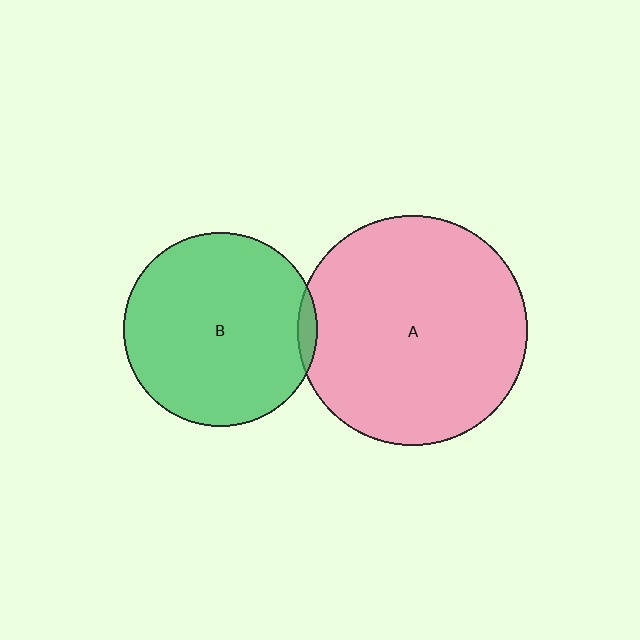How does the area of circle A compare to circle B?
Approximately 1.4 times.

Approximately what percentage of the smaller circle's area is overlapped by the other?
Approximately 5%.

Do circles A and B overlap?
Yes.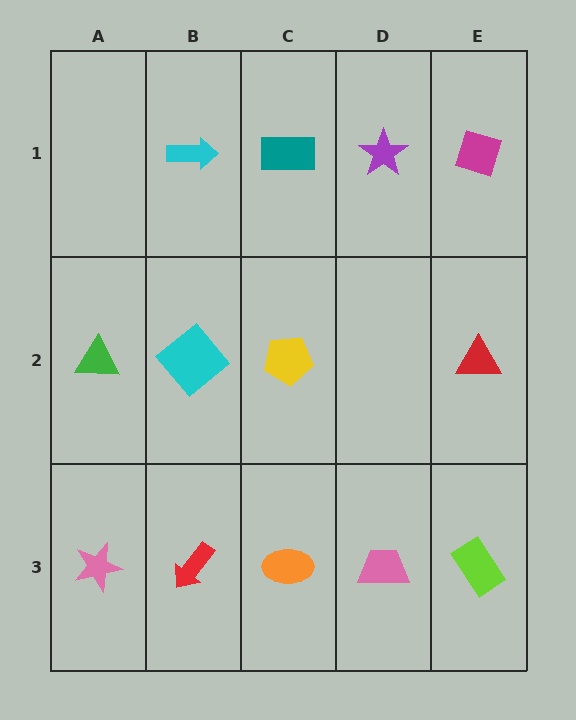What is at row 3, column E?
A lime rectangle.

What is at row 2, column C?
A yellow pentagon.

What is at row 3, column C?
An orange ellipse.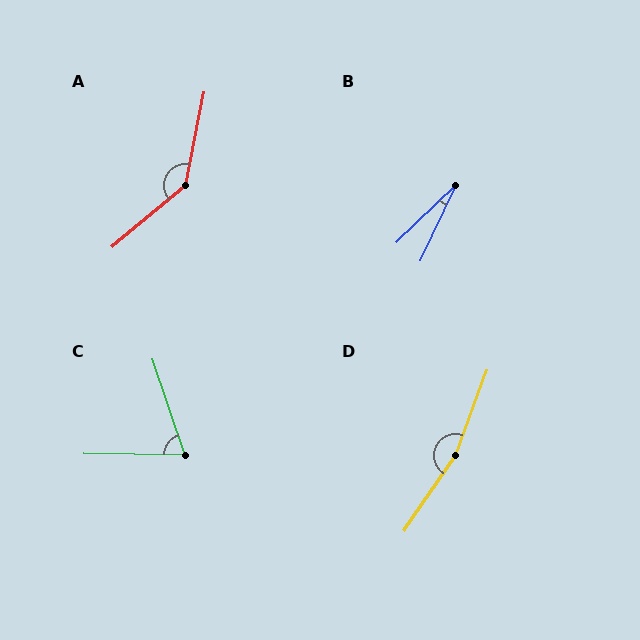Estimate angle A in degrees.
Approximately 141 degrees.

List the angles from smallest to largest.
B (21°), C (70°), A (141°), D (166°).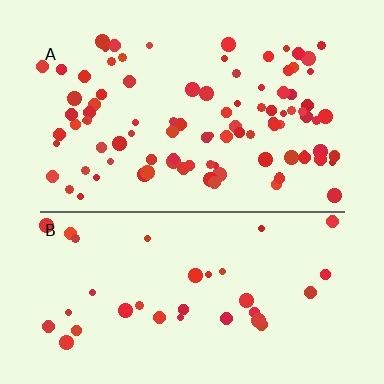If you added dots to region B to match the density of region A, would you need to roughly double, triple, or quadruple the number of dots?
Approximately triple.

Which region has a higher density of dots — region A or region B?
A (the top).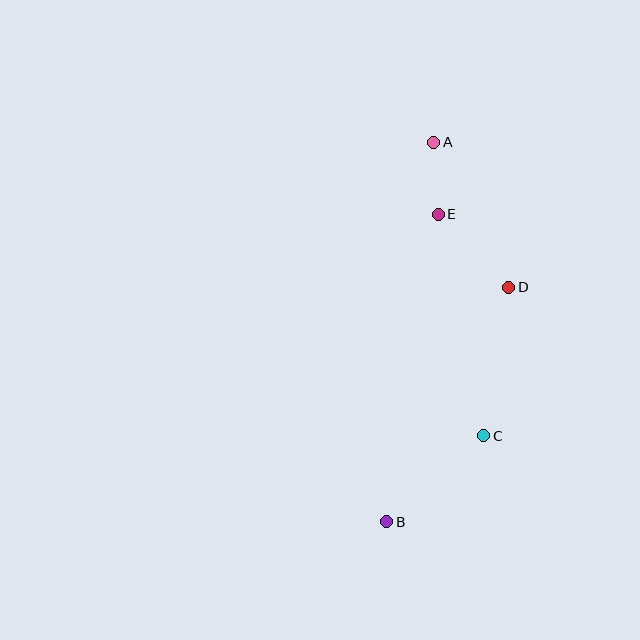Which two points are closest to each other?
Points A and E are closest to each other.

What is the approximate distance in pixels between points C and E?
The distance between C and E is approximately 226 pixels.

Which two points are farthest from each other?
Points A and B are farthest from each other.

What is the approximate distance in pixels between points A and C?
The distance between A and C is approximately 298 pixels.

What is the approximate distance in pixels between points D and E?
The distance between D and E is approximately 102 pixels.